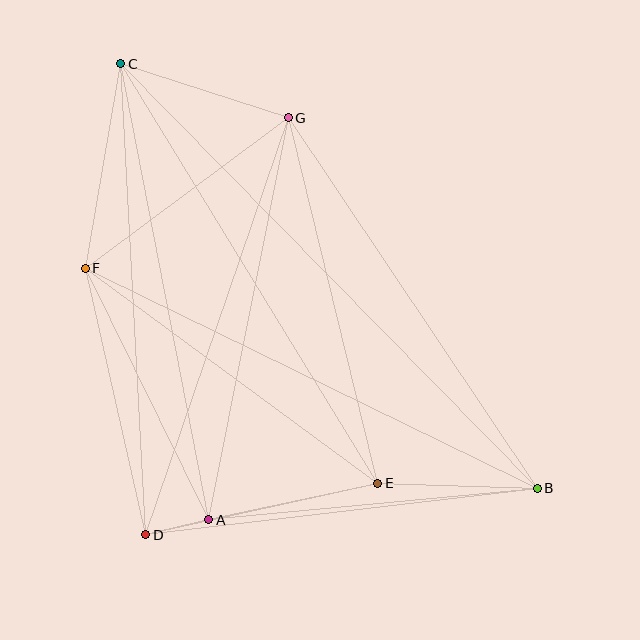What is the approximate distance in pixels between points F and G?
The distance between F and G is approximately 253 pixels.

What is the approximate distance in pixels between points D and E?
The distance between D and E is approximately 237 pixels.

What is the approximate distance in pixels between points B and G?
The distance between B and G is approximately 447 pixels.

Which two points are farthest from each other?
Points B and C are farthest from each other.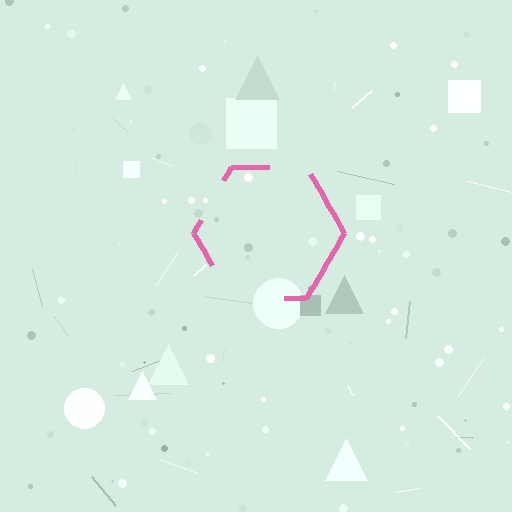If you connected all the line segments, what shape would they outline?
They would outline a hexagon.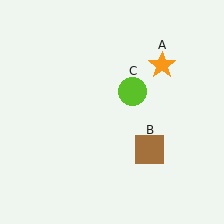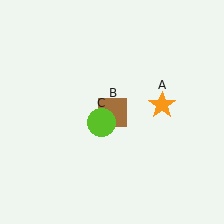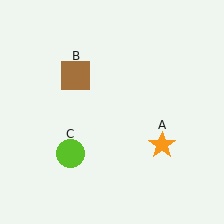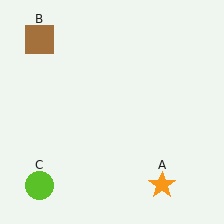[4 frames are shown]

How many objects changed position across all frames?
3 objects changed position: orange star (object A), brown square (object B), lime circle (object C).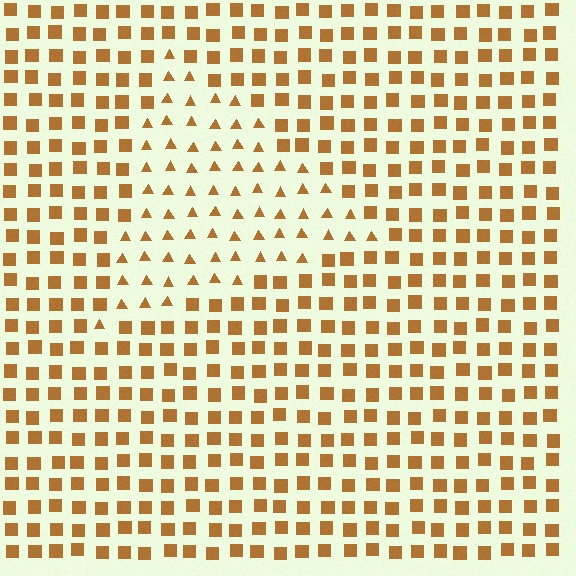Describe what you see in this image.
The image is filled with small brown elements arranged in a uniform grid. A triangle-shaped region contains triangles, while the surrounding area contains squares. The boundary is defined purely by the change in element shape.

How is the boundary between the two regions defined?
The boundary is defined by a change in element shape: triangles inside vs. squares outside. All elements share the same color and spacing.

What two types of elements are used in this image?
The image uses triangles inside the triangle region and squares outside it.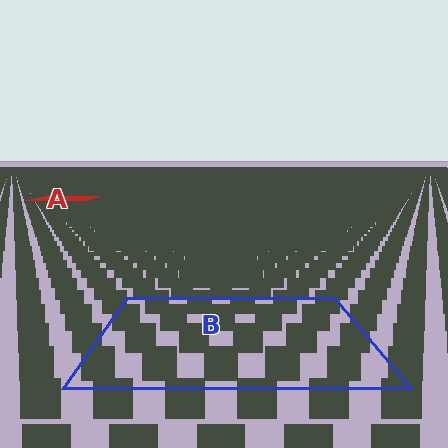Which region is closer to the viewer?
Region B is closer. The texture elements there are larger and more spread out.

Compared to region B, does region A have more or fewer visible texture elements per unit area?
Region A has more texture elements per unit area — they are packed more densely because it is farther away.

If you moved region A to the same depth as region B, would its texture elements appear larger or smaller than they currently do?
They would appear larger. At a closer depth, the same texture elements are projected at a bigger on-screen size.